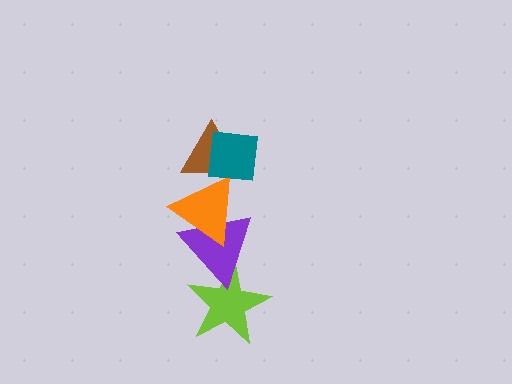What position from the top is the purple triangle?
The purple triangle is 4th from the top.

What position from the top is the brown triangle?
The brown triangle is 2nd from the top.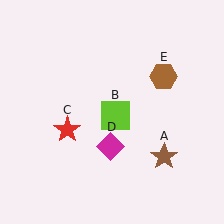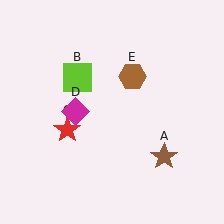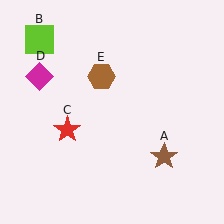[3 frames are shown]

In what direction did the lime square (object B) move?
The lime square (object B) moved up and to the left.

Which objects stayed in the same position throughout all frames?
Brown star (object A) and red star (object C) remained stationary.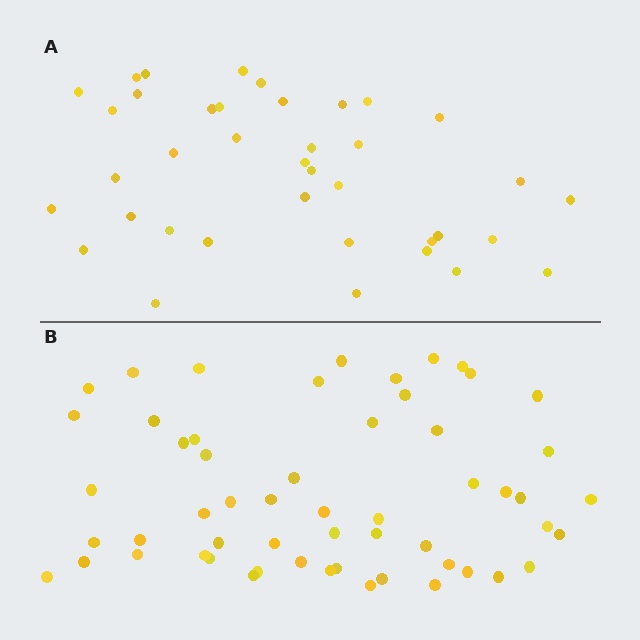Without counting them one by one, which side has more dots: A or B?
Region B (the bottom region) has more dots.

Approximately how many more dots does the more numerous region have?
Region B has approximately 20 more dots than region A.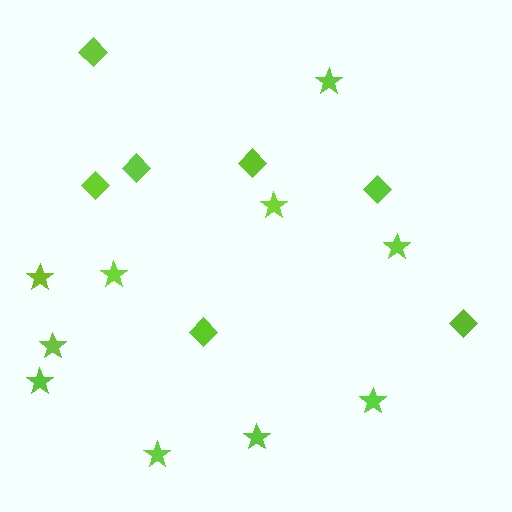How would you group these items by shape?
There are 2 groups: one group of diamonds (7) and one group of stars (10).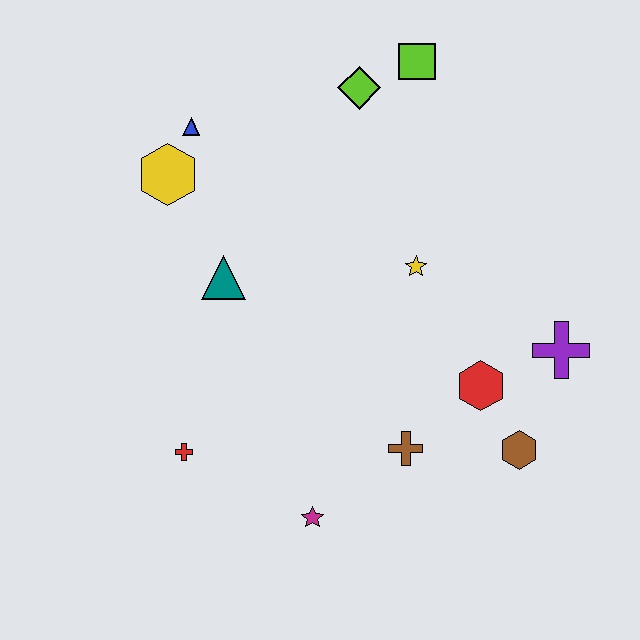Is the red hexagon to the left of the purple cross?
Yes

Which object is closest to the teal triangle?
The yellow hexagon is closest to the teal triangle.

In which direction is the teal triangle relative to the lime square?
The teal triangle is below the lime square.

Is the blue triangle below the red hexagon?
No